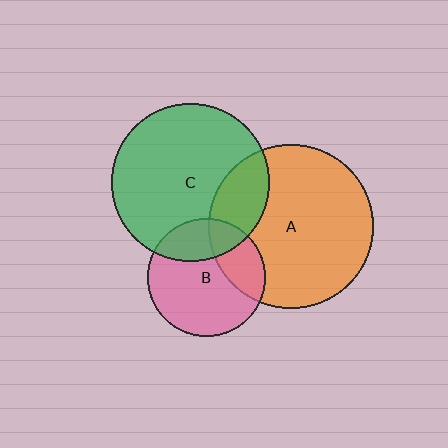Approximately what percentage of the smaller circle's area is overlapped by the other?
Approximately 25%.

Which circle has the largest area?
Circle A (orange).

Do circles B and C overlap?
Yes.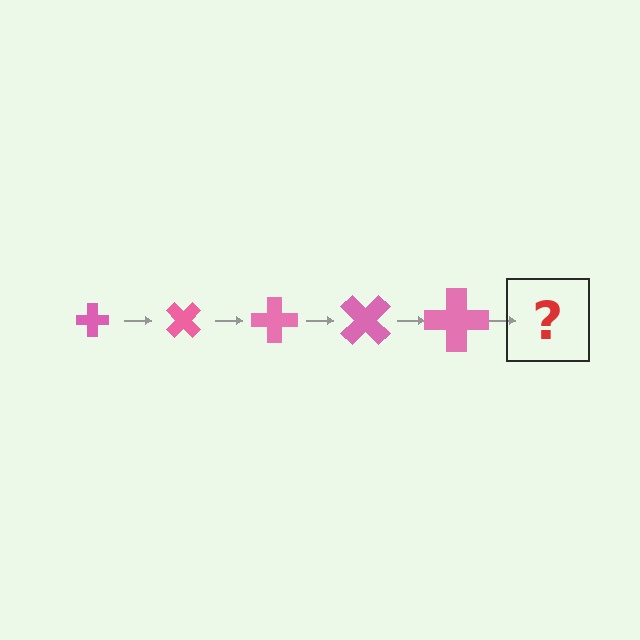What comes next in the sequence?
The next element should be a cross, larger than the previous one and rotated 225 degrees from the start.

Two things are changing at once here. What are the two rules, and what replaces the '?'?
The two rules are that the cross grows larger each step and it rotates 45 degrees each step. The '?' should be a cross, larger than the previous one and rotated 225 degrees from the start.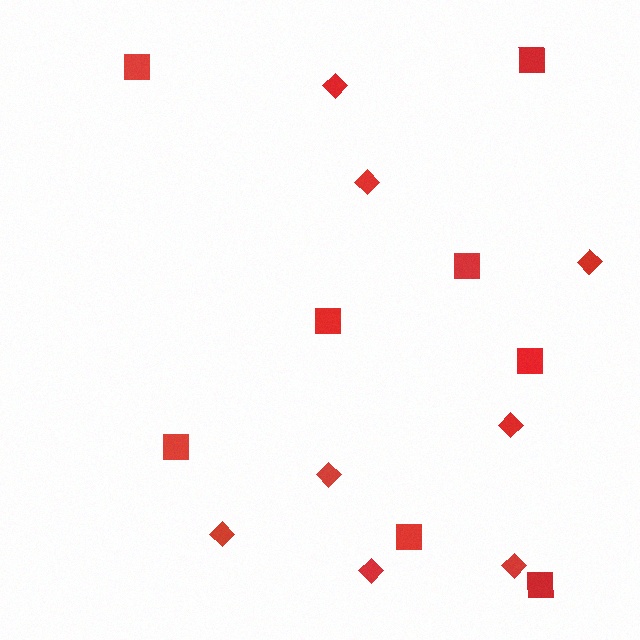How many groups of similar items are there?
There are 2 groups: one group of squares (8) and one group of diamonds (8).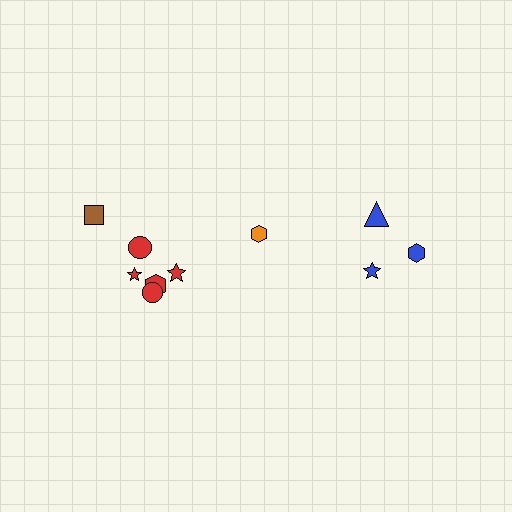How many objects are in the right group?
There are 4 objects.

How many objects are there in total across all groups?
There are 10 objects.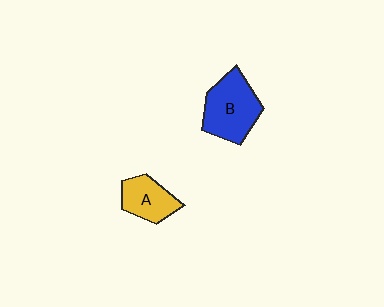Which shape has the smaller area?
Shape A (yellow).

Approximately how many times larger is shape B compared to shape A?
Approximately 1.6 times.